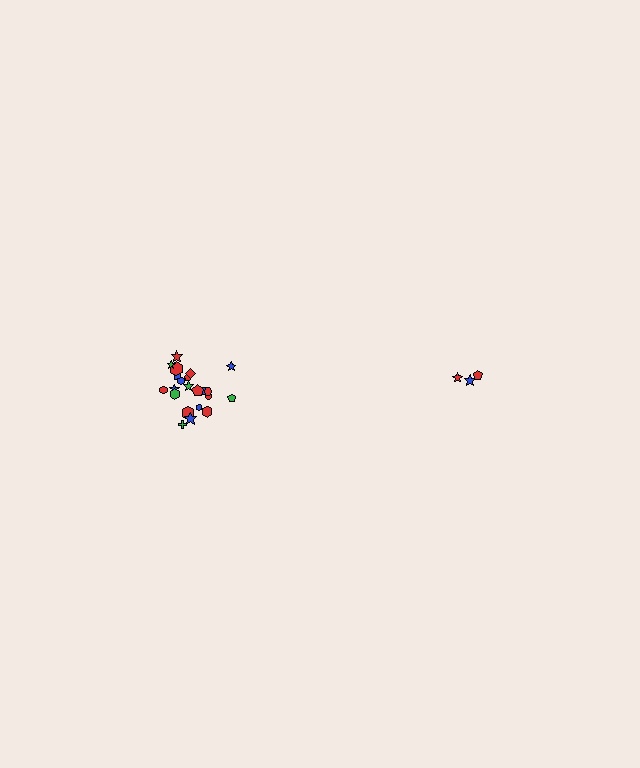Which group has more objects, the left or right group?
The left group.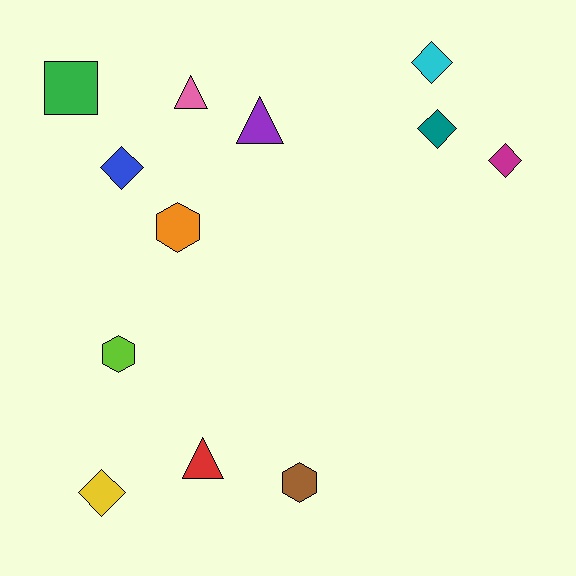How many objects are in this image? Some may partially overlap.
There are 12 objects.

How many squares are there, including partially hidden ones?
There is 1 square.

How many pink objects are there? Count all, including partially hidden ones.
There is 1 pink object.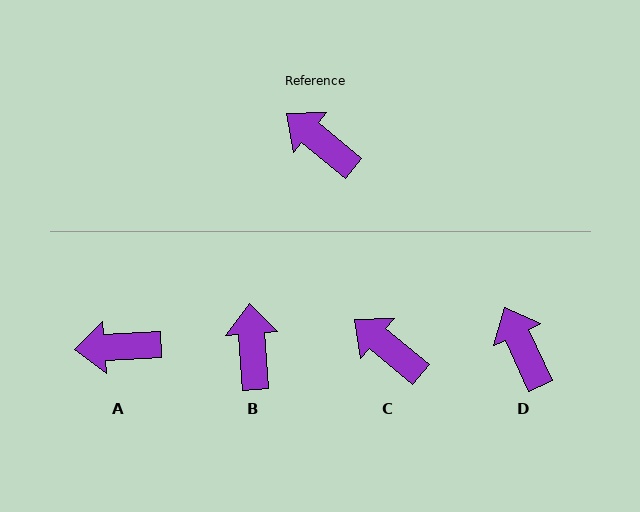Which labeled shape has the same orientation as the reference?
C.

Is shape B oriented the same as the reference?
No, it is off by about 46 degrees.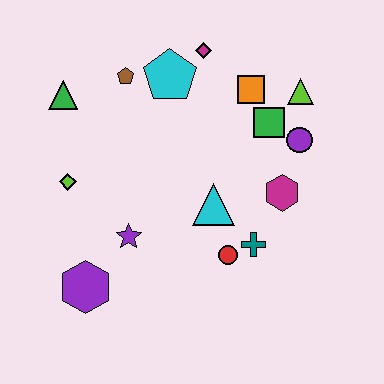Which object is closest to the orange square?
The green square is closest to the orange square.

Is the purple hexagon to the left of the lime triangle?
Yes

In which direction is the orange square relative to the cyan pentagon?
The orange square is to the right of the cyan pentagon.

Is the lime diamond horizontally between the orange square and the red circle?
No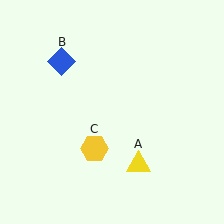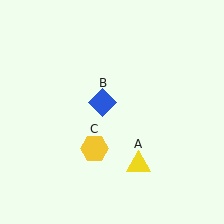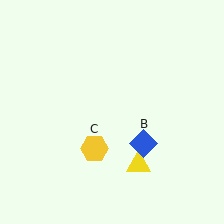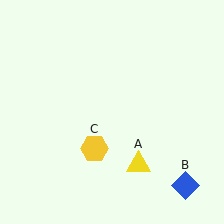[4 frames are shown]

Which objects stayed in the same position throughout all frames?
Yellow triangle (object A) and yellow hexagon (object C) remained stationary.